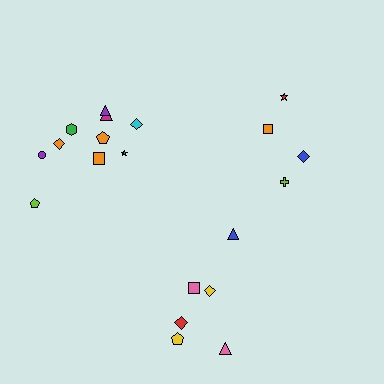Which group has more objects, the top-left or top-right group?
The top-left group.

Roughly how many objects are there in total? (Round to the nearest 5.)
Roughly 20 objects in total.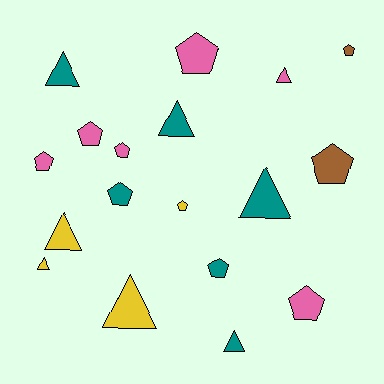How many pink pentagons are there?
There are 5 pink pentagons.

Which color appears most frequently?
Teal, with 6 objects.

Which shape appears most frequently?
Pentagon, with 10 objects.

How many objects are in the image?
There are 18 objects.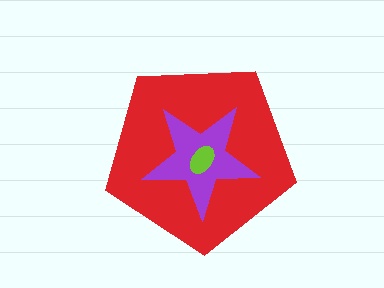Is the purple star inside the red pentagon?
Yes.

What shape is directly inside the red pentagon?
The purple star.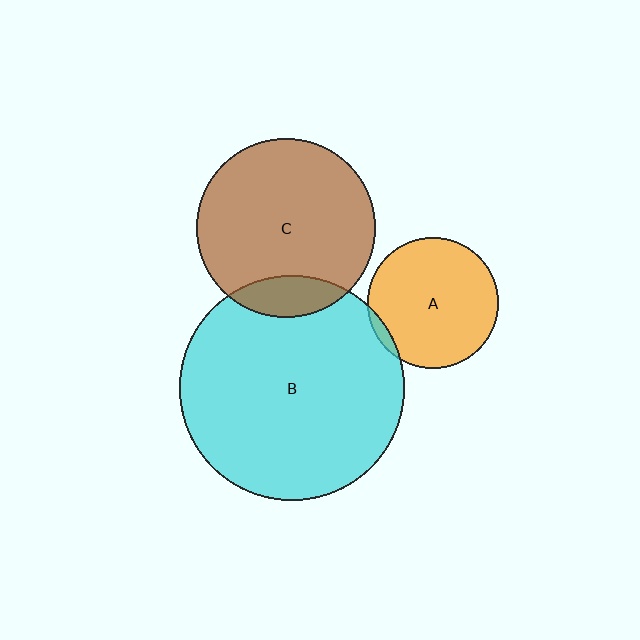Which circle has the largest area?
Circle B (cyan).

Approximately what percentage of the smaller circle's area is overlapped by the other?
Approximately 5%.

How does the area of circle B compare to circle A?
Approximately 2.9 times.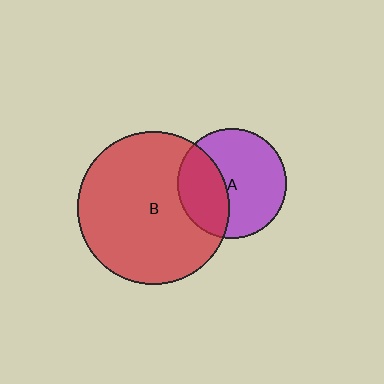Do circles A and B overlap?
Yes.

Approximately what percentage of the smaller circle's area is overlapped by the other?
Approximately 35%.